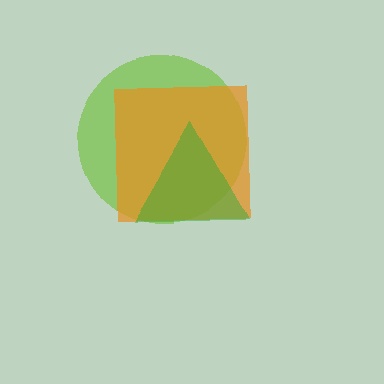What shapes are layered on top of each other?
The layered shapes are: a lime circle, an orange square, a green triangle.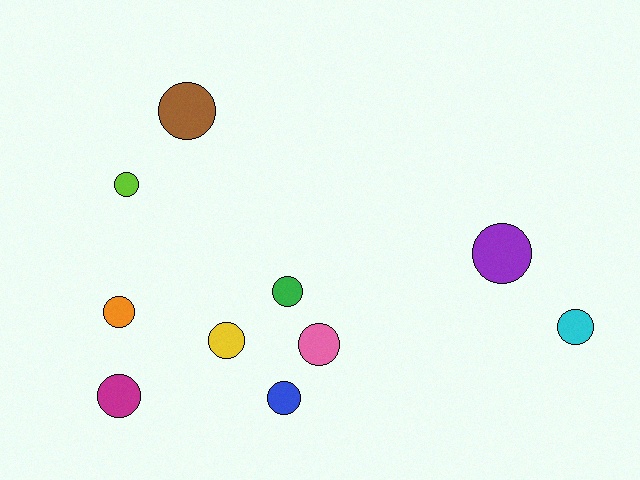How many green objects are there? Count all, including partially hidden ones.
There is 1 green object.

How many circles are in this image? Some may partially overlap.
There are 10 circles.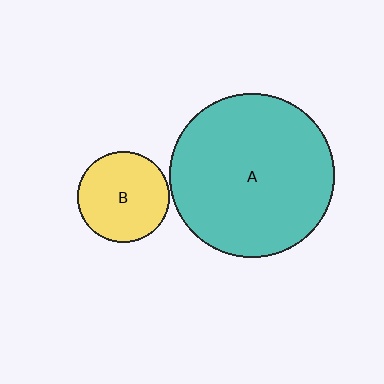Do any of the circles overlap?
No, none of the circles overlap.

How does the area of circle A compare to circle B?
Approximately 3.2 times.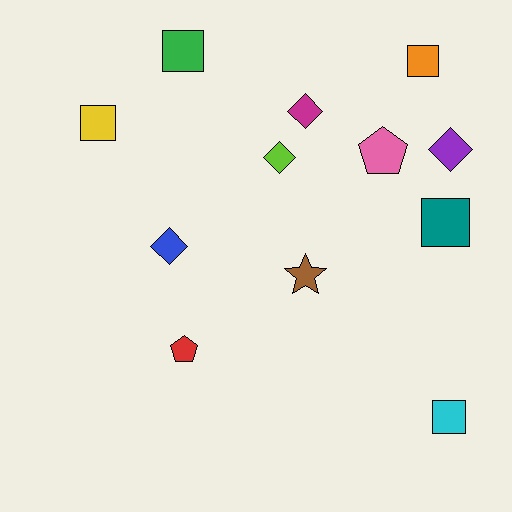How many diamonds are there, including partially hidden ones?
There are 4 diamonds.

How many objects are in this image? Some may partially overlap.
There are 12 objects.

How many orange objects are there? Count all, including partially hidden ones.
There is 1 orange object.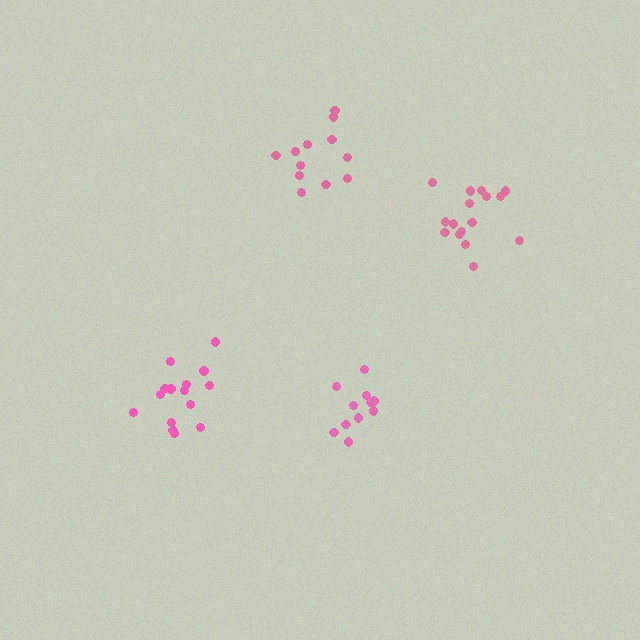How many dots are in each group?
Group 1: 15 dots, Group 2: 11 dots, Group 3: 12 dots, Group 4: 16 dots (54 total).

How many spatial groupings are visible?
There are 4 spatial groupings.